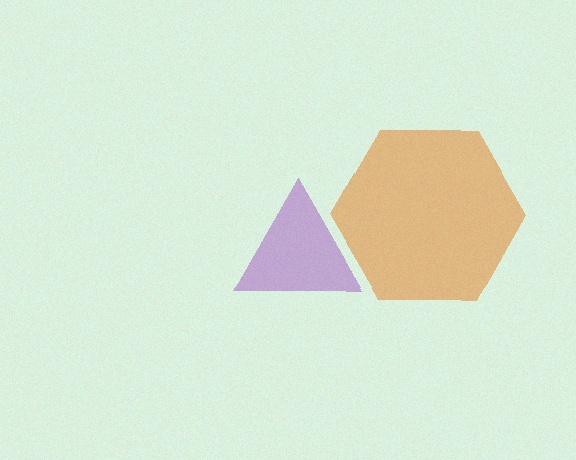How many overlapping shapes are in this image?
There are 2 overlapping shapes in the image.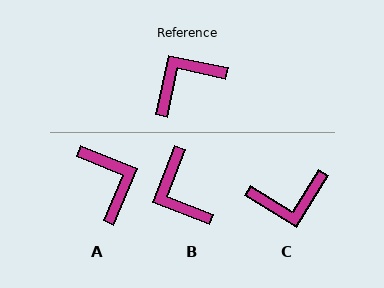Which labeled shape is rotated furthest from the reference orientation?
C, about 160 degrees away.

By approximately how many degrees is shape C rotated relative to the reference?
Approximately 160 degrees counter-clockwise.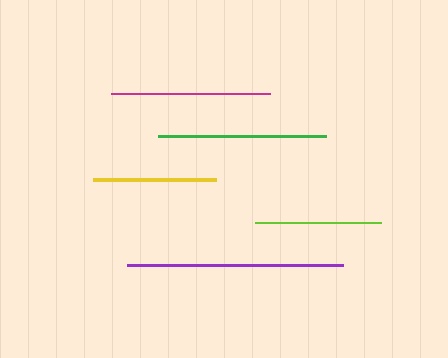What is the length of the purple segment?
The purple segment is approximately 216 pixels long.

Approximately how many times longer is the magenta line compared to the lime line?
The magenta line is approximately 1.3 times the length of the lime line.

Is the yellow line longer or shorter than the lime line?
The lime line is longer than the yellow line.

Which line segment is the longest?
The purple line is the longest at approximately 216 pixels.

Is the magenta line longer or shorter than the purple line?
The purple line is longer than the magenta line.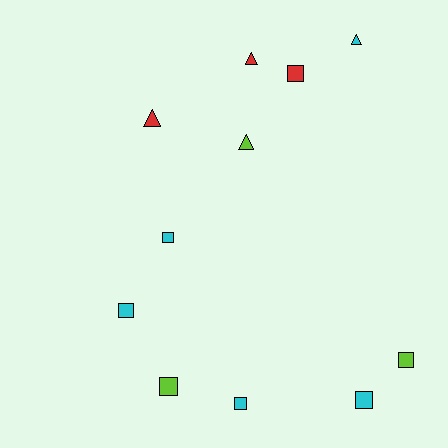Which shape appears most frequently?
Square, with 7 objects.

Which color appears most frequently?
Cyan, with 5 objects.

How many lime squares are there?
There are 2 lime squares.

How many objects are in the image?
There are 11 objects.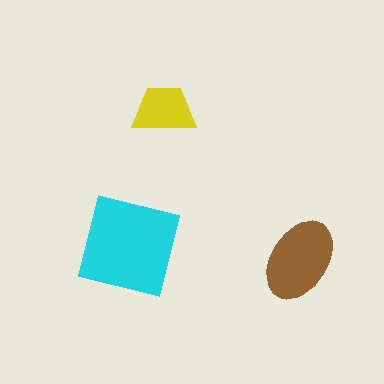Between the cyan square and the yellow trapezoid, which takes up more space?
The cyan square.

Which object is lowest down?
The brown ellipse is bottommost.